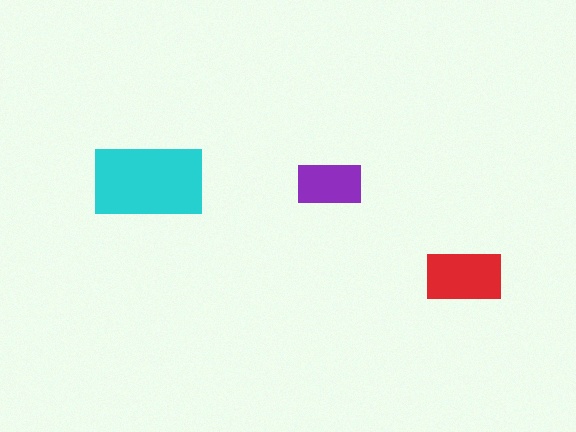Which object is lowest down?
The red rectangle is bottommost.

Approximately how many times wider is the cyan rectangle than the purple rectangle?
About 1.5 times wider.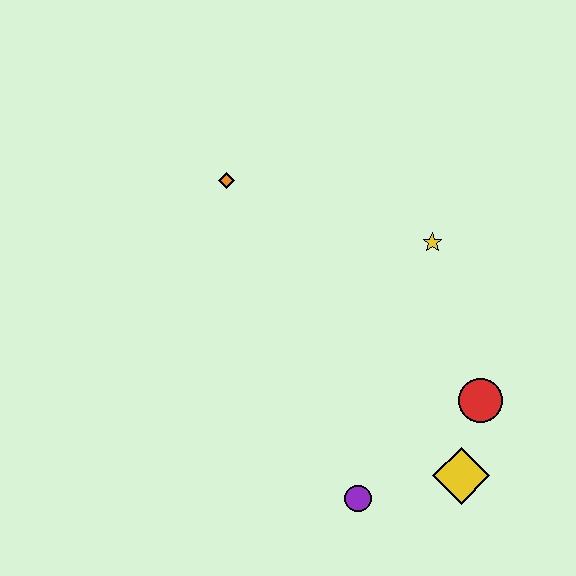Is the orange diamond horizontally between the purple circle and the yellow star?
No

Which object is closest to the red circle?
The yellow diamond is closest to the red circle.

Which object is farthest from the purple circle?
The orange diamond is farthest from the purple circle.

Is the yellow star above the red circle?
Yes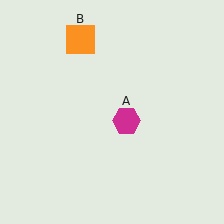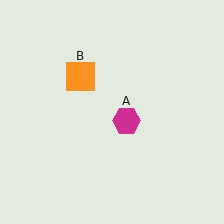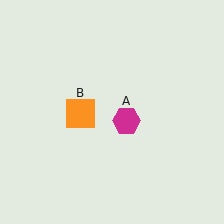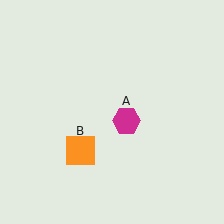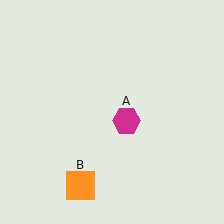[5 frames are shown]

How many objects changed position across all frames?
1 object changed position: orange square (object B).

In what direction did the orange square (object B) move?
The orange square (object B) moved down.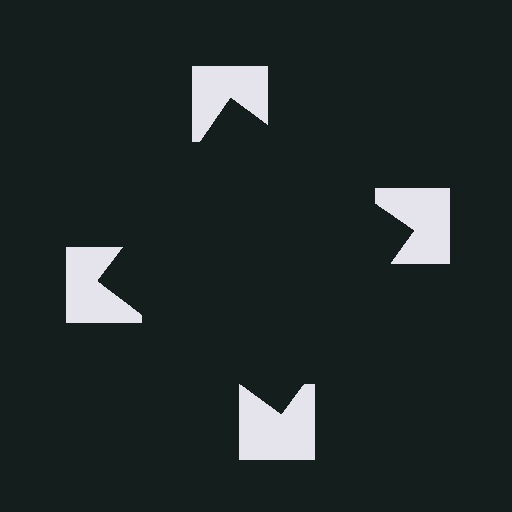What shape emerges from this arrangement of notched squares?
An illusory square — its edges are inferred from the aligned wedge cuts in the notched squares, not physically drawn.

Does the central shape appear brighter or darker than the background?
It typically appears slightly darker than the background, even though no actual brightness change is drawn.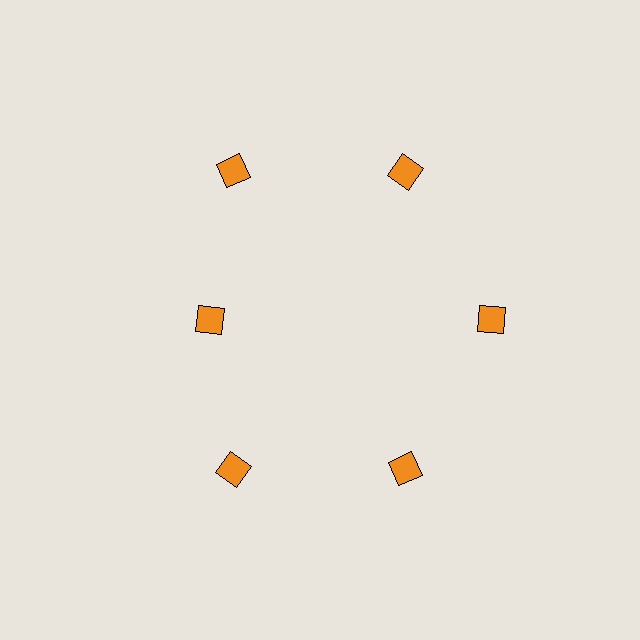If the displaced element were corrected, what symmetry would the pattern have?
It would have 6-fold rotational symmetry — the pattern would map onto itself every 60 degrees.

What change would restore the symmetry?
The symmetry would be restored by moving it outward, back onto the ring so that all 6 squares sit at equal angles and equal distance from the center.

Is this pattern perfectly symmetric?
No. The 6 orange squares are arranged in a ring, but one element near the 9 o'clock position is pulled inward toward the center, breaking the 6-fold rotational symmetry.